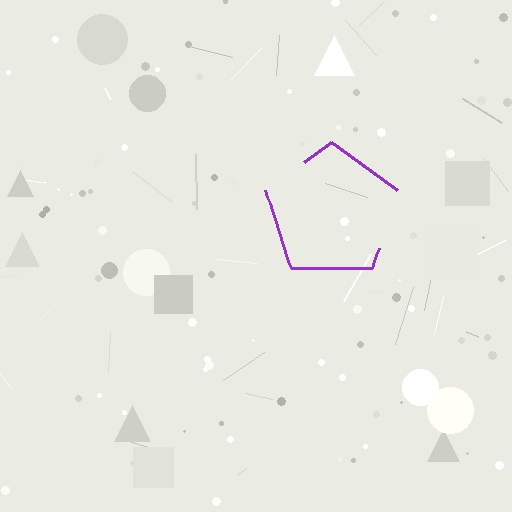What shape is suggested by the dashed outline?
The dashed outline suggests a pentagon.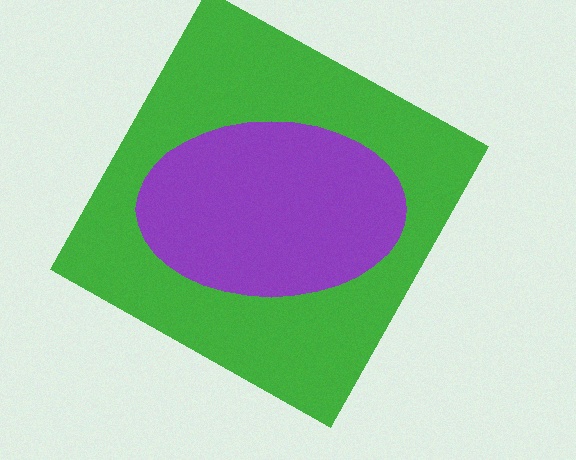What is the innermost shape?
The purple ellipse.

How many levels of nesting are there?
2.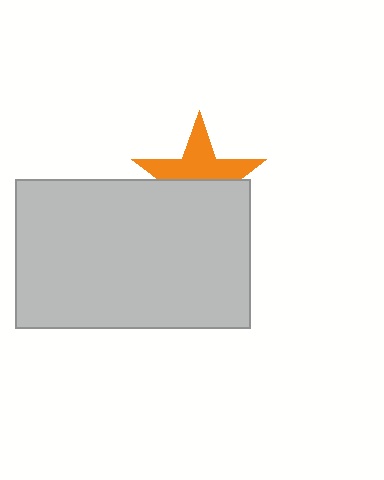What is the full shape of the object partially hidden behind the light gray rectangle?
The partially hidden object is an orange star.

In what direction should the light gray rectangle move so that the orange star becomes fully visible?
The light gray rectangle should move down. That is the shortest direction to clear the overlap and leave the orange star fully visible.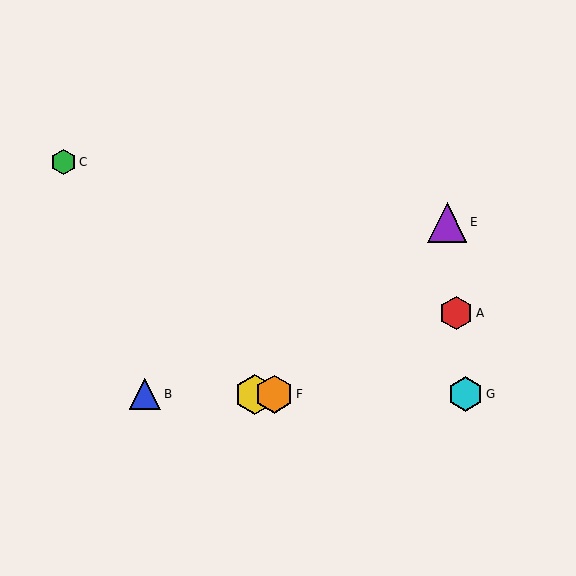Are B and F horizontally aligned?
Yes, both are at y≈394.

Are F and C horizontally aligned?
No, F is at y≈394 and C is at y≈162.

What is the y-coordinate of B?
Object B is at y≈394.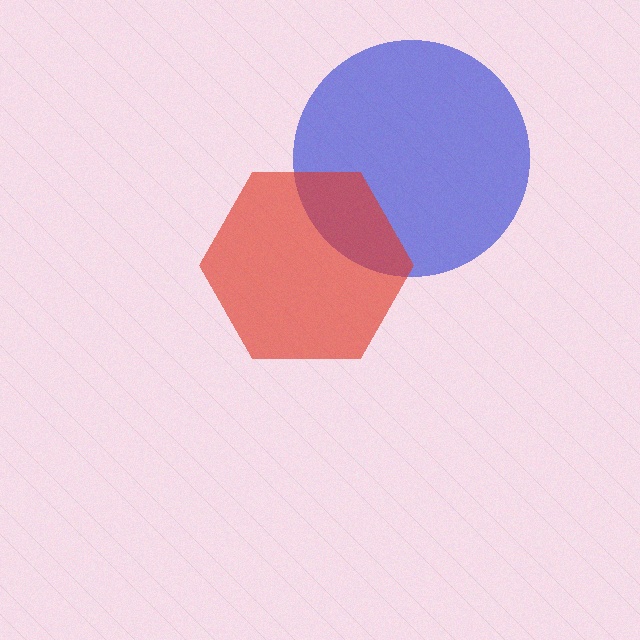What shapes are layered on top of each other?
The layered shapes are: a blue circle, a red hexagon.